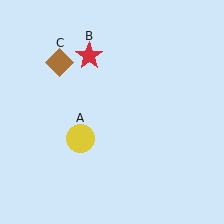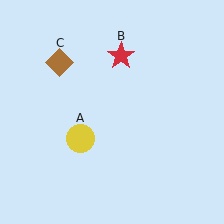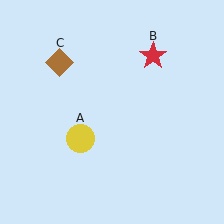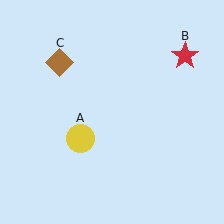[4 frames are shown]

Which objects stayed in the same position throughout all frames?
Yellow circle (object A) and brown diamond (object C) remained stationary.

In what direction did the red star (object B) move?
The red star (object B) moved right.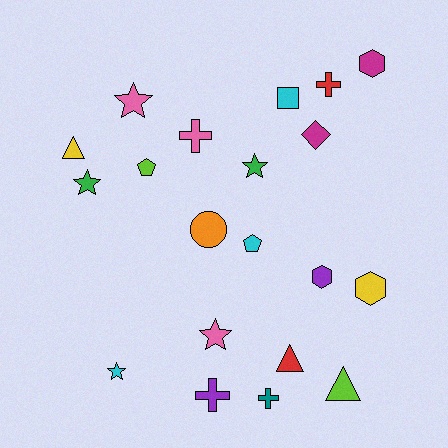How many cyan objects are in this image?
There are 3 cyan objects.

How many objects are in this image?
There are 20 objects.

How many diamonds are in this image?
There is 1 diamond.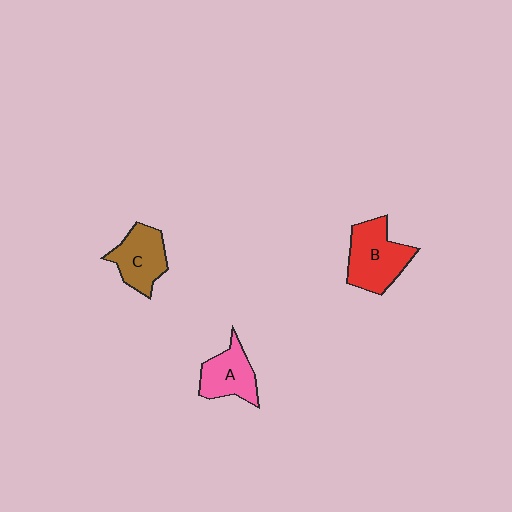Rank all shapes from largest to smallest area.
From largest to smallest: B (red), C (brown), A (pink).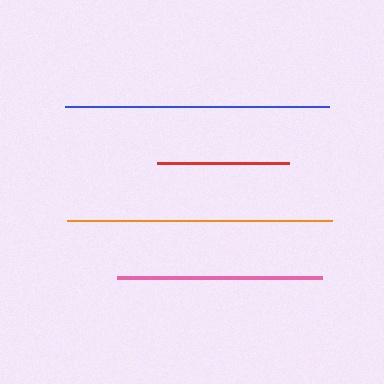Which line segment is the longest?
The orange line is the longest at approximately 265 pixels.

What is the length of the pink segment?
The pink segment is approximately 205 pixels long.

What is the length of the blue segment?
The blue segment is approximately 264 pixels long.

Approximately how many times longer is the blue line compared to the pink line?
The blue line is approximately 1.3 times the length of the pink line.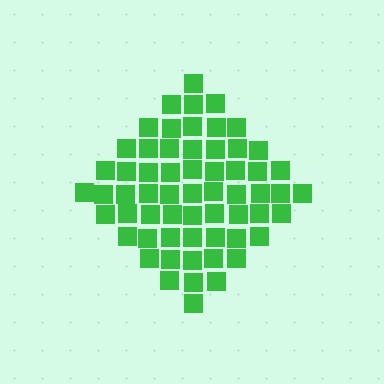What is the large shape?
The large shape is a diamond.